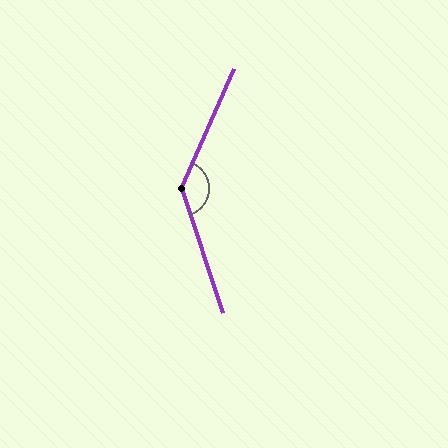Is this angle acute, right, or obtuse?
It is obtuse.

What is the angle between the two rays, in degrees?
Approximately 138 degrees.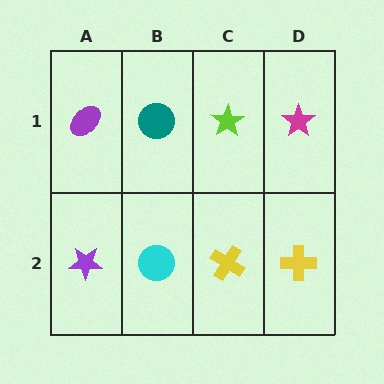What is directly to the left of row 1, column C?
A teal circle.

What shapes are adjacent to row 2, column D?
A magenta star (row 1, column D), a yellow cross (row 2, column C).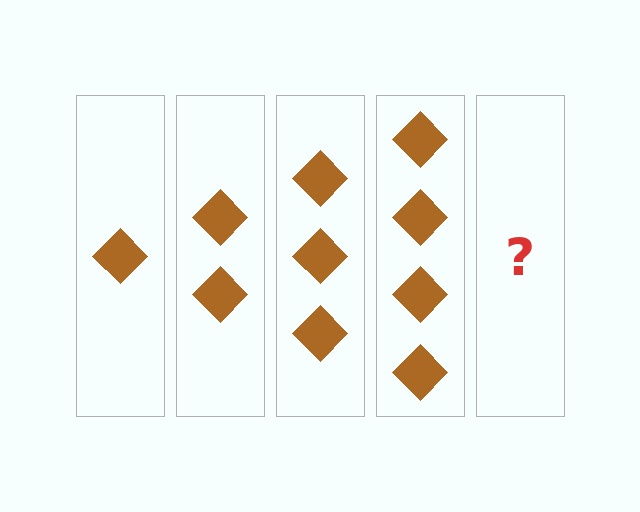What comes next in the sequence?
The next element should be 5 diamonds.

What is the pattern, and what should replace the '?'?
The pattern is that each step adds one more diamond. The '?' should be 5 diamonds.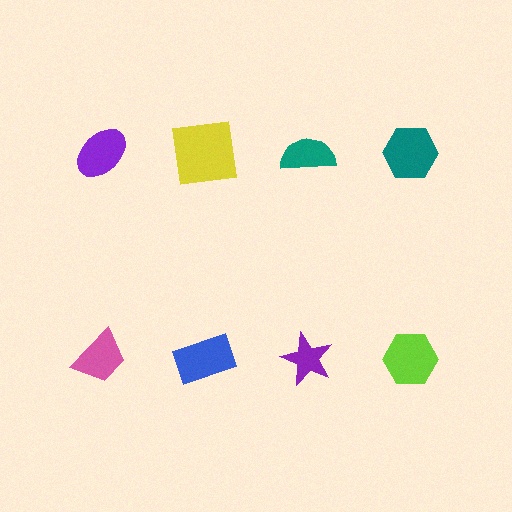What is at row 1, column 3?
A teal semicircle.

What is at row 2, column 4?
A lime hexagon.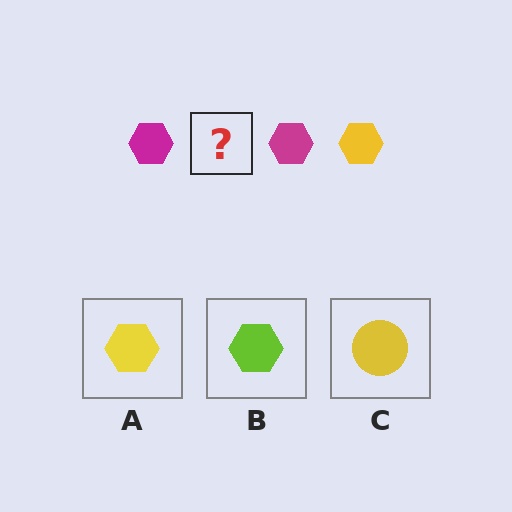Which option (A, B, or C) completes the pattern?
A.